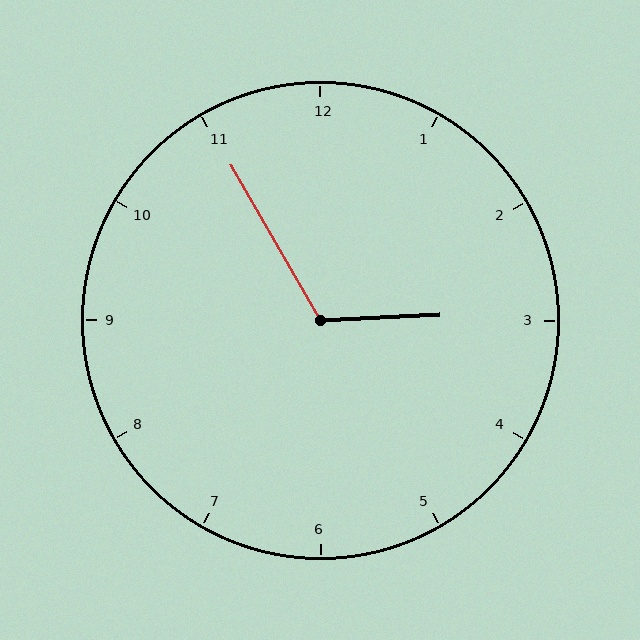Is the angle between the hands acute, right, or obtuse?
It is obtuse.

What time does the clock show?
2:55.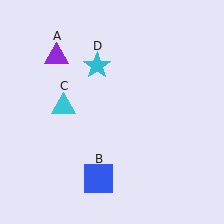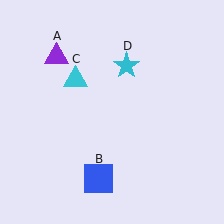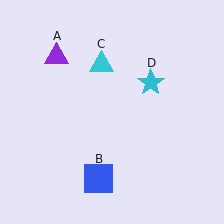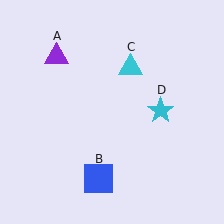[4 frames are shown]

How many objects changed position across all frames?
2 objects changed position: cyan triangle (object C), cyan star (object D).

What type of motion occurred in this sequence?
The cyan triangle (object C), cyan star (object D) rotated clockwise around the center of the scene.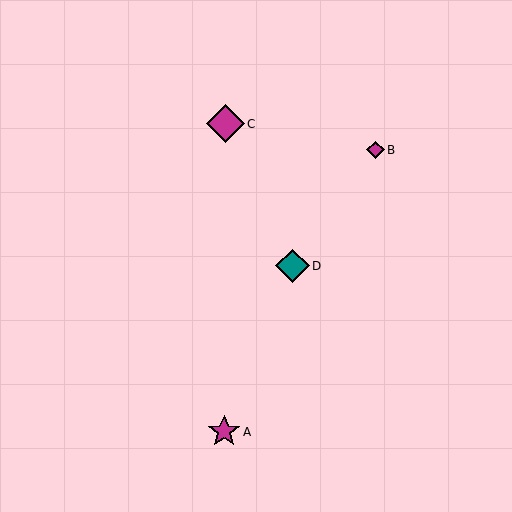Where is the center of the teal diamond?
The center of the teal diamond is at (293, 266).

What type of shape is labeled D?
Shape D is a teal diamond.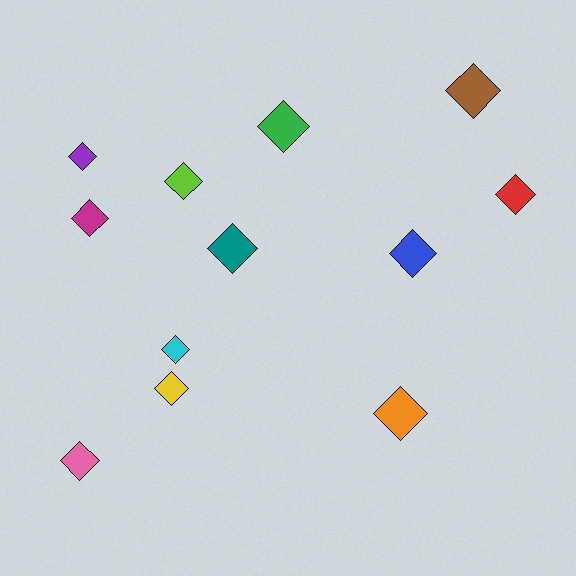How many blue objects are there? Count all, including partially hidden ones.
There is 1 blue object.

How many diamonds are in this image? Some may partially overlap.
There are 12 diamonds.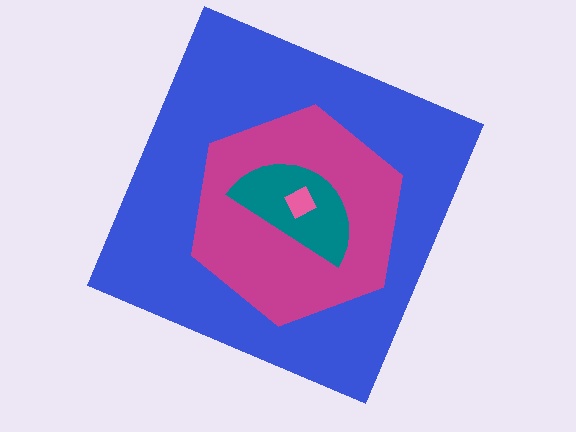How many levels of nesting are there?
4.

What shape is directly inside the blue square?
The magenta hexagon.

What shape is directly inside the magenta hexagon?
The teal semicircle.